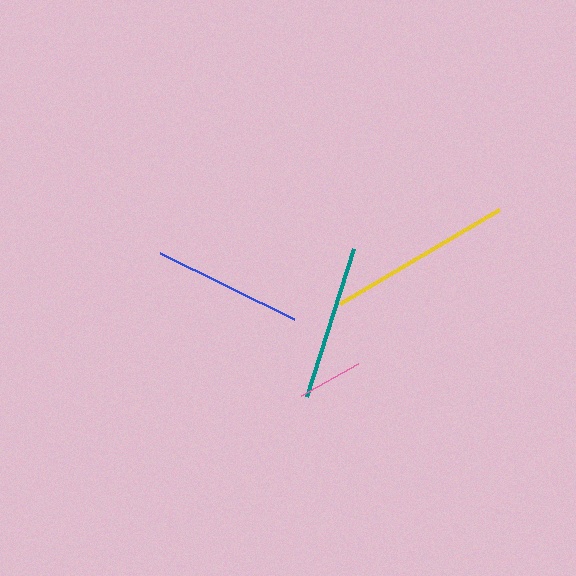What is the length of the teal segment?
The teal segment is approximately 155 pixels long.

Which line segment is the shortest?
The pink line is the shortest at approximately 65 pixels.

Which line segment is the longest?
The yellow line is the longest at approximately 185 pixels.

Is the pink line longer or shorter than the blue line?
The blue line is longer than the pink line.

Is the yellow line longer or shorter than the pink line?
The yellow line is longer than the pink line.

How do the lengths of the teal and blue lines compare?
The teal and blue lines are approximately the same length.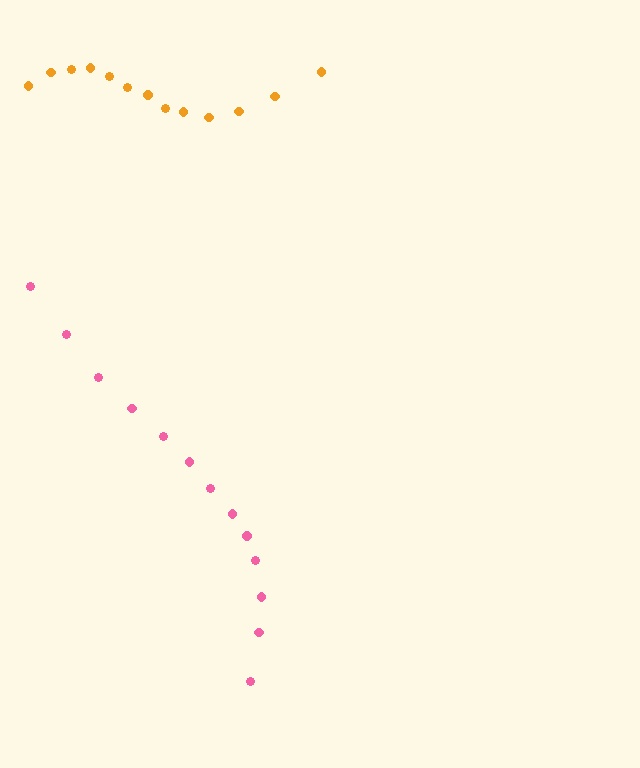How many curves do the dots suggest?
There are 2 distinct paths.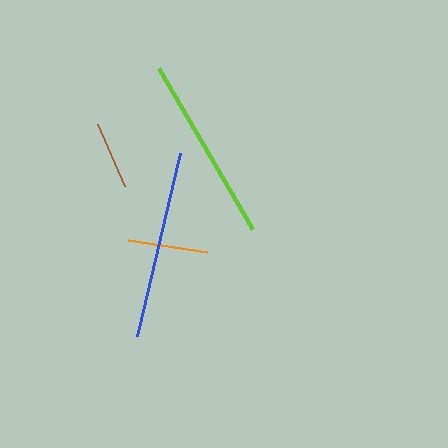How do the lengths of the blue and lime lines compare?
The blue and lime lines are approximately the same length.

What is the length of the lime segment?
The lime segment is approximately 186 pixels long.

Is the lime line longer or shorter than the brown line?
The lime line is longer than the brown line.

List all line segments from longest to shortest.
From longest to shortest: blue, lime, orange, brown.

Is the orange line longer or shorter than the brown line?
The orange line is longer than the brown line.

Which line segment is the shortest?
The brown line is the shortest at approximately 67 pixels.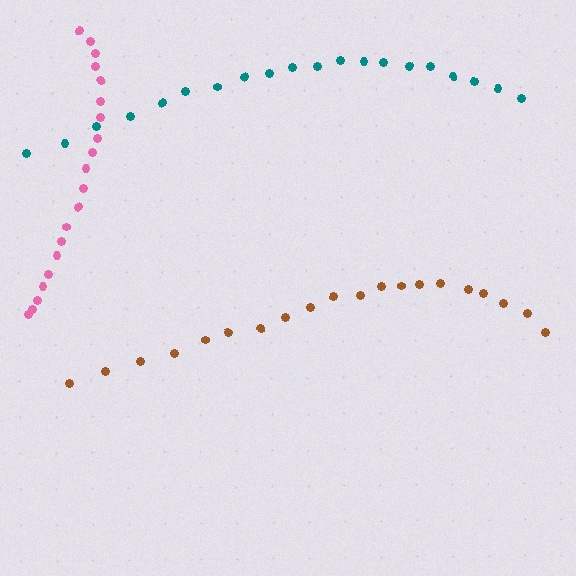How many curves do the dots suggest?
There are 3 distinct paths.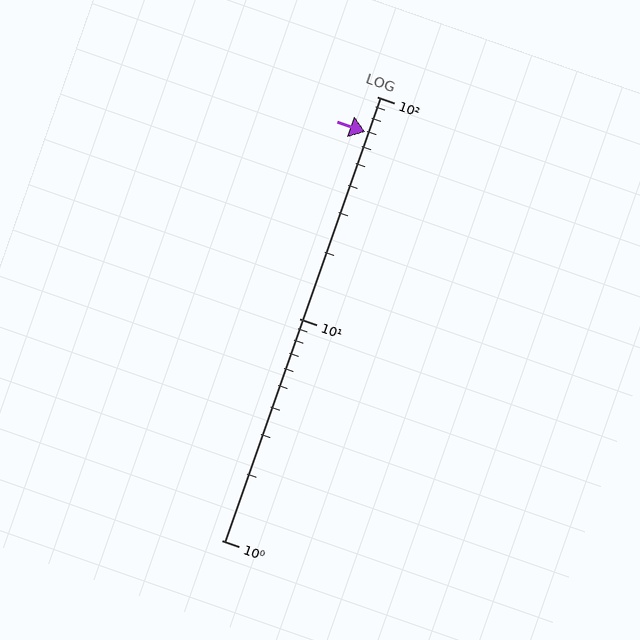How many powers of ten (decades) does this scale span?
The scale spans 2 decades, from 1 to 100.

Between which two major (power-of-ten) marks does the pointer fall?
The pointer is between 10 and 100.